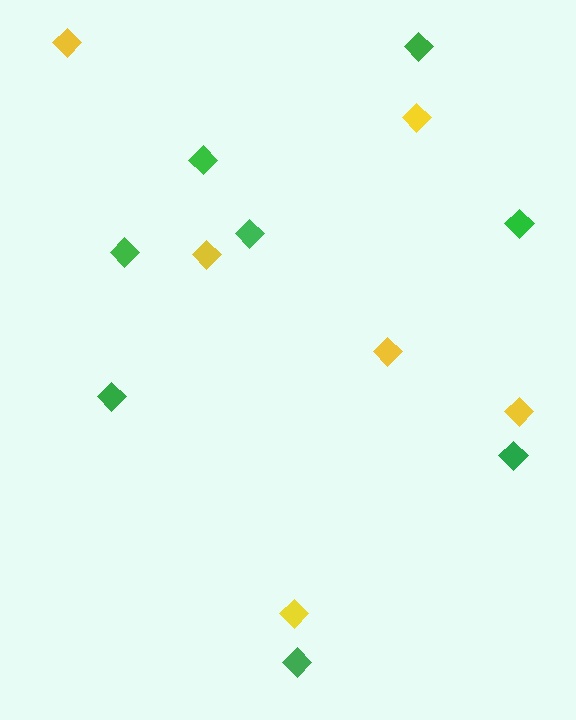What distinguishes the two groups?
There are 2 groups: one group of green diamonds (8) and one group of yellow diamonds (6).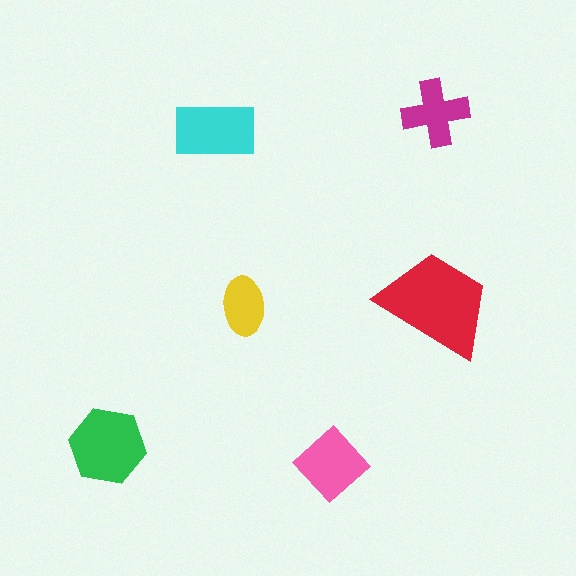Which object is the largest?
The red trapezoid.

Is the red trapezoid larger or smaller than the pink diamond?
Larger.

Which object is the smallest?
The yellow ellipse.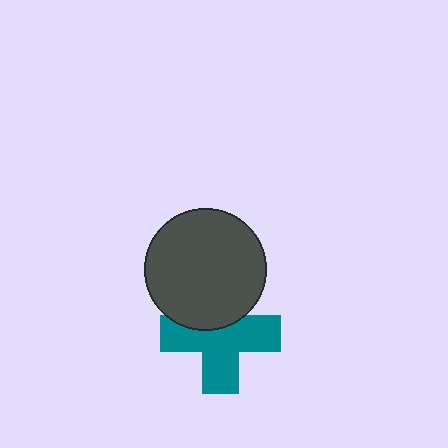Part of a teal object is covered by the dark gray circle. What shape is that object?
It is a cross.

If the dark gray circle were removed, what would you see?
You would see the complete teal cross.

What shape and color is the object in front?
The object in front is a dark gray circle.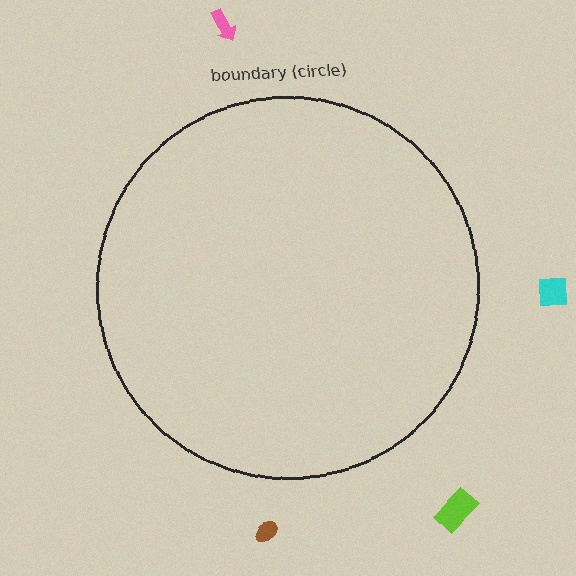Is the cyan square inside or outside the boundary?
Outside.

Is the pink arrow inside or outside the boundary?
Outside.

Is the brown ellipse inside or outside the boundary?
Outside.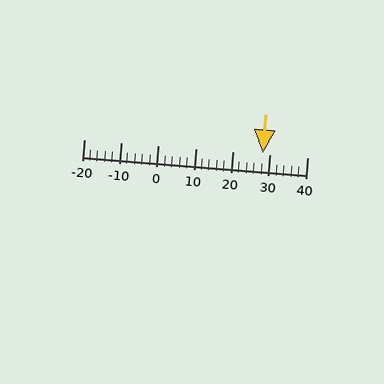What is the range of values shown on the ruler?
The ruler shows values from -20 to 40.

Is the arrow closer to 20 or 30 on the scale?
The arrow is closer to 30.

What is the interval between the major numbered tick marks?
The major tick marks are spaced 10 units apart.